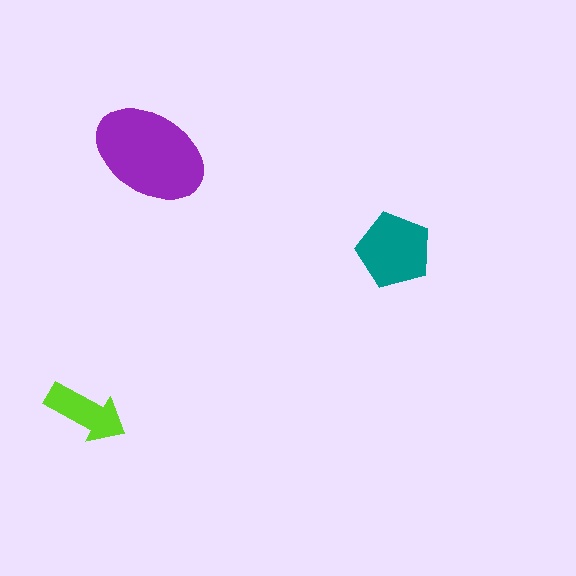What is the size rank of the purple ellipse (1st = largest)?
1st.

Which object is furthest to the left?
The lime arrow is leftmost.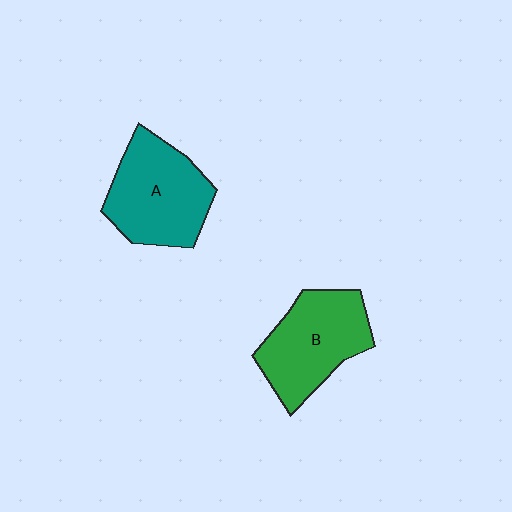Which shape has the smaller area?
Shape B (green).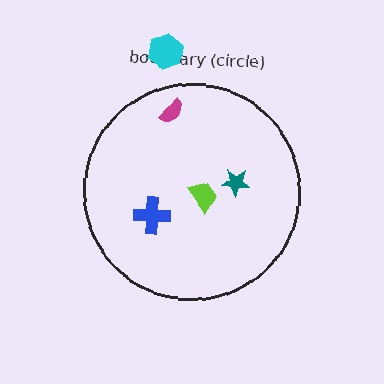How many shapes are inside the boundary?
4 inside, 1 outside.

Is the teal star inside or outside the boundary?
Inside.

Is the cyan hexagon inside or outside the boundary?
Outside.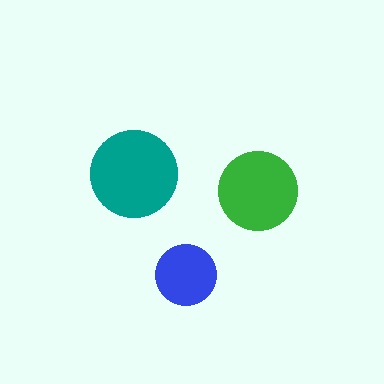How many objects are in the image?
There are 3 objects in the image.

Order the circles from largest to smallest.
the teal one, the green one, the blue one.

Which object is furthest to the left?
The teal circle is leftmost.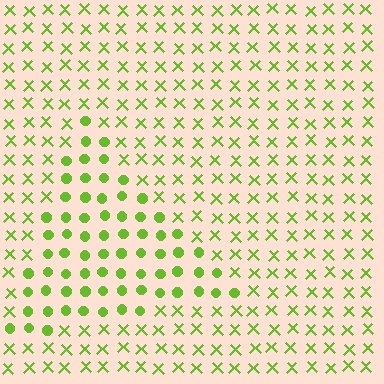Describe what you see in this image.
The image is filled with small lime elements arranged in a uniform grid. A triangle-shaped region contains circles, while the surrounding area contains X marks. The boundary is defined purely by the change in element shape.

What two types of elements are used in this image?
The image uses circles inside the triangle region and X marks outside it.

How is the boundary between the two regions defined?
The boundary is defined by a change in element shape: circles inside vs. X marks outside. All elements share the same color and spacing.